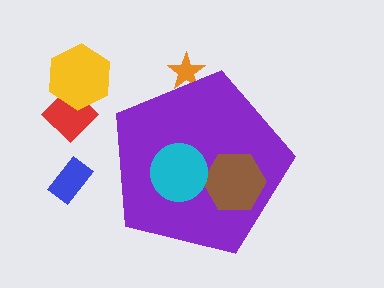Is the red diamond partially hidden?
No, the red diamond is fully visible.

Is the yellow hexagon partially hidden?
No, the yellow hexagon is fully visible.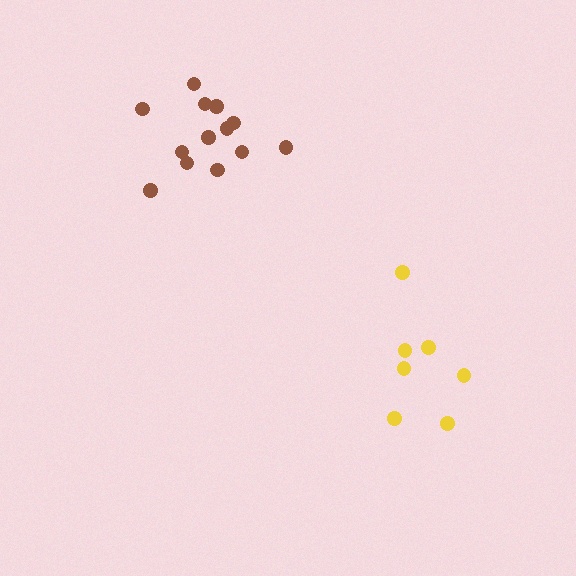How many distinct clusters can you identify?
There are 2 distinct clusters.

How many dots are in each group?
Group 1: 7 dots, Group 2: 13 dots (20 total).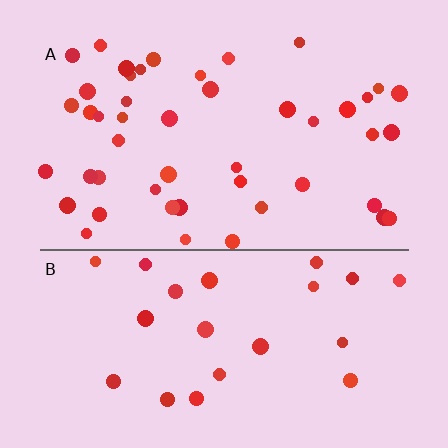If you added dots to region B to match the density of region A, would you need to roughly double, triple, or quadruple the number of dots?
Approximately double.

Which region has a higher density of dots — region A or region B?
A (the top).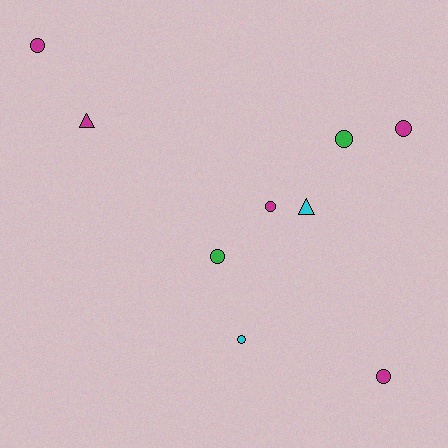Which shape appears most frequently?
Circle, with 7 objects.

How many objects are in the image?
There are 9 objects.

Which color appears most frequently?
Magenta, with 5 objects.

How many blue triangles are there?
There are no blue triangles.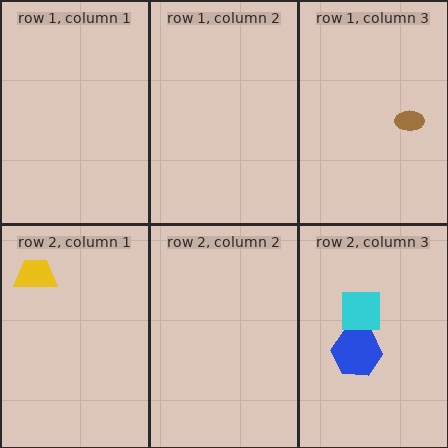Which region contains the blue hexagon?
The row 2, column 3 region.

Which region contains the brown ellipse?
The row 1, column 3 region.